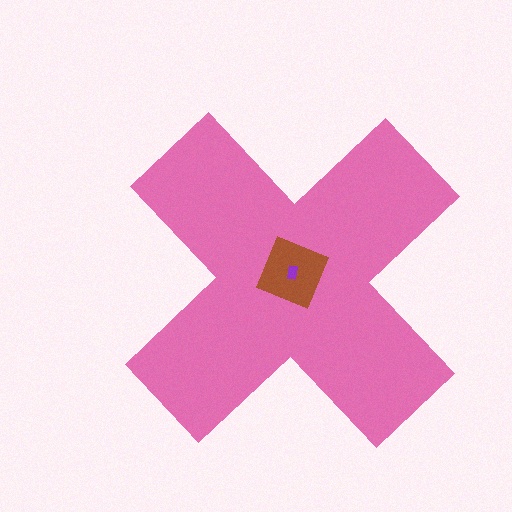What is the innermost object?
The purple rectangle.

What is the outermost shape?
The pink cross.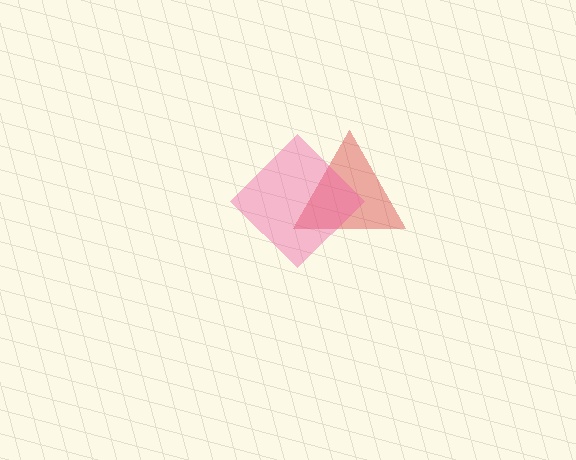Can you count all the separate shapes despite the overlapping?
Yes, there are 2 separate shapes.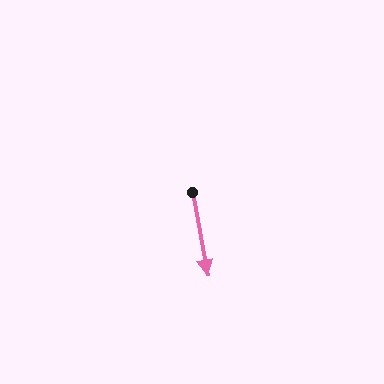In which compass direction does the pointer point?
South.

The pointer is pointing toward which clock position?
Roughly 6 o'clock.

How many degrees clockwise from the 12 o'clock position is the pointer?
Approximately 170 degrees.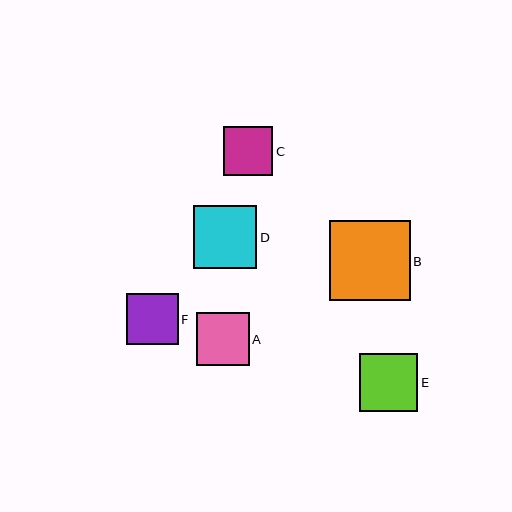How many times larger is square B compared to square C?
Square B is approximately 1.6 times the size of square C.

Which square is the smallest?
Square C is the smallest with a size of approximately 49 pixels.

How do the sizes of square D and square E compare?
Square D and square E are approximately the same size.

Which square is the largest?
Square B is the largest with a size of approximately 80 pixels.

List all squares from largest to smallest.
From largest to smallest: B, D, E, A, F, C.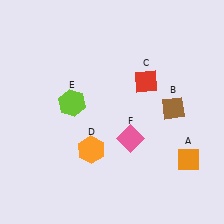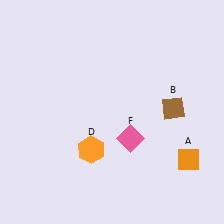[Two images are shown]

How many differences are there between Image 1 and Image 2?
There are 2 differences between the two images.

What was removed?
The red diamond (C), the lime hexagon (E) were removed in Image 2.